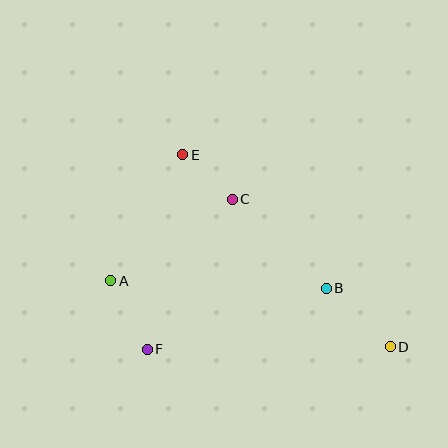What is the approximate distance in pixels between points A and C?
The distance between A and C is approximately 146 pixels.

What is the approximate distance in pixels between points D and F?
The distance between D and F is approximately 243 pixels.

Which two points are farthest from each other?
Points A and D are farthest from each other.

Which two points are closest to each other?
Points C and E are closest to each other.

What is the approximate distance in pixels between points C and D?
The distance between C and D is approximately 216 pixels.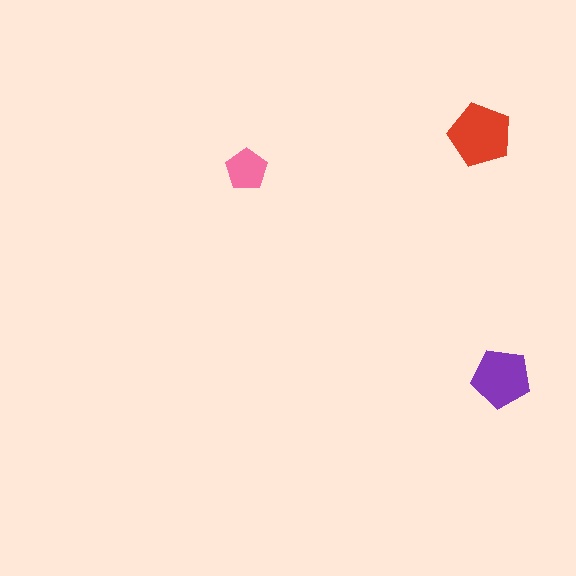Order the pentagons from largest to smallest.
the red one, the purple one, the pink one.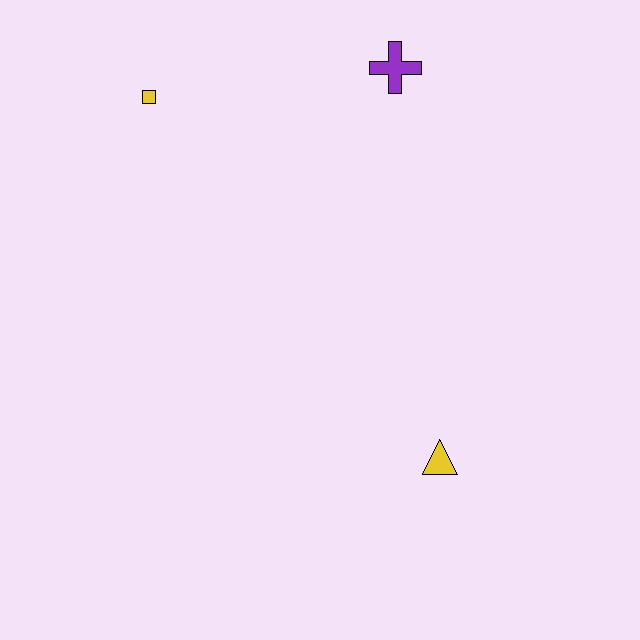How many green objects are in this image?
There are no green objects.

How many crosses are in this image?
There is 1 cross.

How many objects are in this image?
There are 3 objects.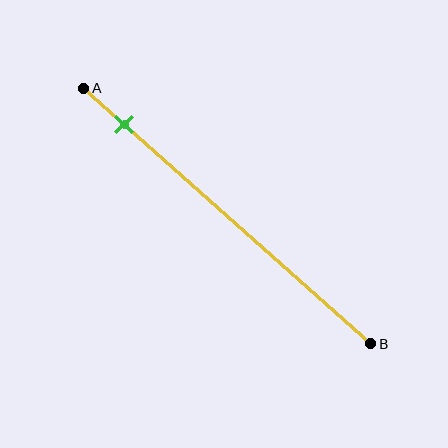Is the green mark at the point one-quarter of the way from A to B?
No, the mark is at about 15% from A, not at the 25% one-quarter point.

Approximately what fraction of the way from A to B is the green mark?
The green mark is approximately 15% of the way from A to B.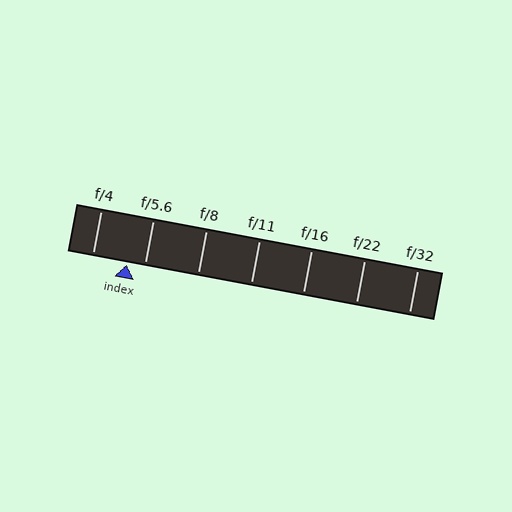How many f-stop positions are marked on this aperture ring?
There are 7 f-stop positions marked.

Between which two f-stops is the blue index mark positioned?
The index mark is between f/4 and f/5.6.